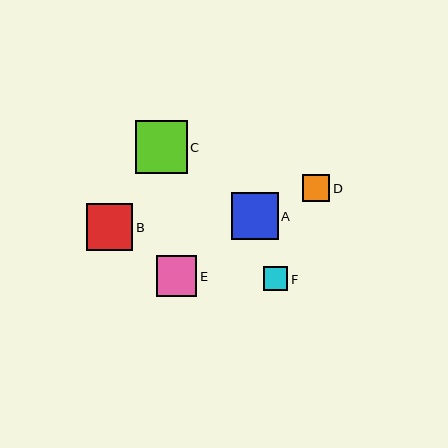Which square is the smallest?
Square F is the smallest with a size of approximately 25 pixels.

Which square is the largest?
Square C is the largest with a size of approximately 52 pixels.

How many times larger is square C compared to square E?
Square C is approximately 1.3 times the size of square E.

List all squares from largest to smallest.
From largest to smallest: C, B, A, E, D, F.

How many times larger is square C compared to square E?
Square C is approximately 1.3 times the size of square E.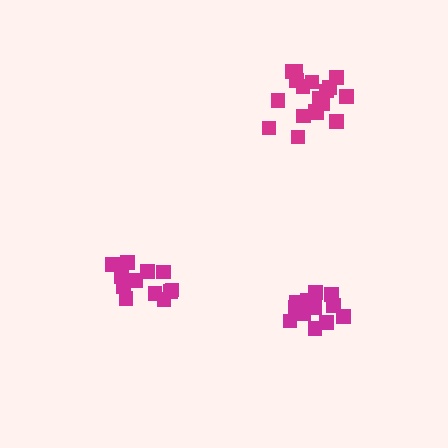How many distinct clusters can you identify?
There are 3 distinct clusters.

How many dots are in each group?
Group 1: 19 dots, Group 2: 16 dots, Group 3: 13 dots (48 total).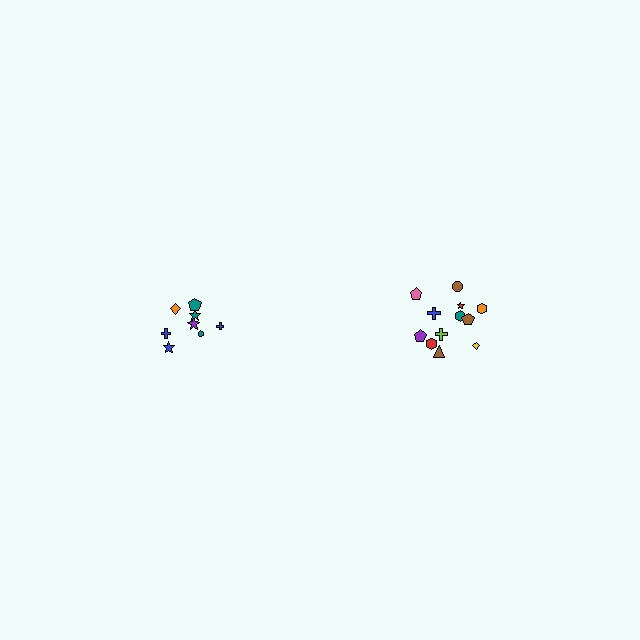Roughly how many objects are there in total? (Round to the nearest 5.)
Roughly 20 objects in total.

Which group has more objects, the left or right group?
The right group.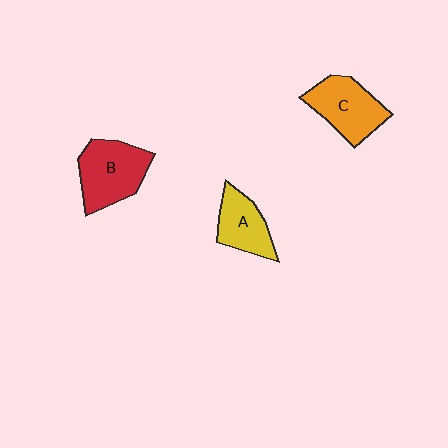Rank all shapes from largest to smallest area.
From largest to smallest: B (red), C (orange), A (yellow).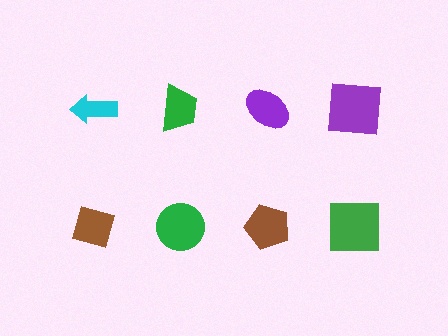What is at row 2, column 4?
A green square.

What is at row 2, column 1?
A brown diamond.